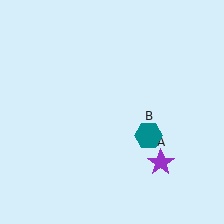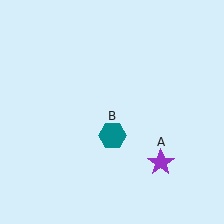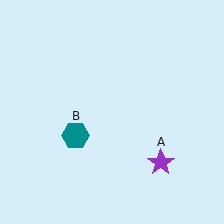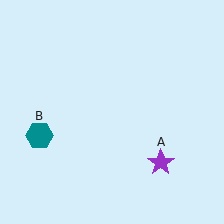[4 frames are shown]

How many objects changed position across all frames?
1 object changed position: teal hexagon (object B).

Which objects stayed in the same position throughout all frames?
Purple star (object A) remained stationary.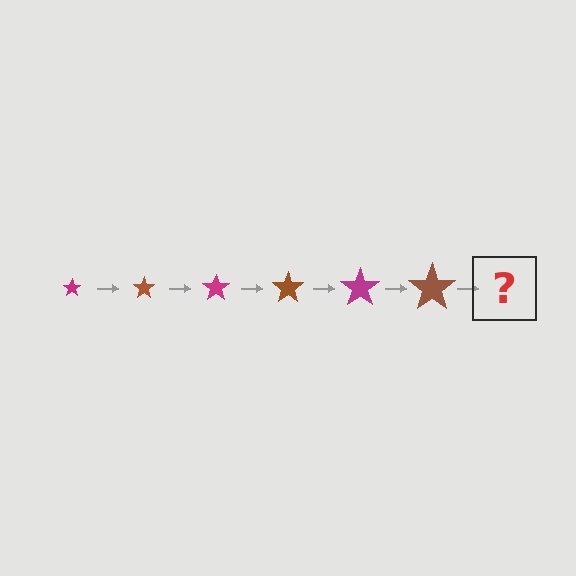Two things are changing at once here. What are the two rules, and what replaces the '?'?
The two rules are that the star grows larger each step and the color cycles through magenta and brown. The '?' should be a magenta star, larger than the previous one.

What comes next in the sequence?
The next element should be a magenta star, larger than the previous one.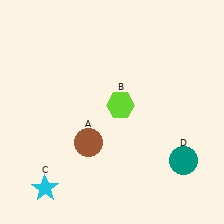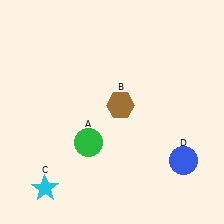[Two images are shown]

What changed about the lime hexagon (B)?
In Image 1, B is lime. In Image 2, it changed to brown.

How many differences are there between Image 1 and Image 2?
There are 3 differences between the two images.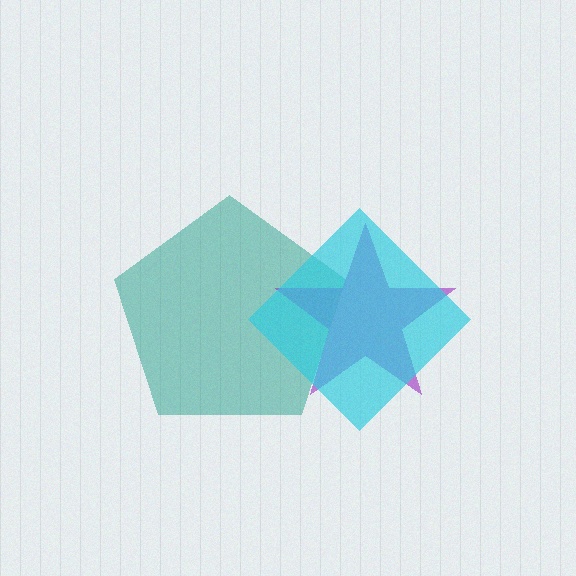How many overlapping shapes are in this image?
There are 3 overlapping shapes in the image.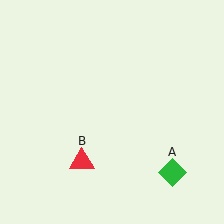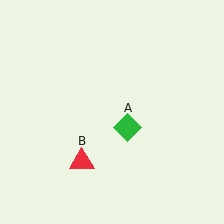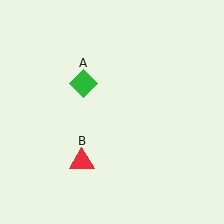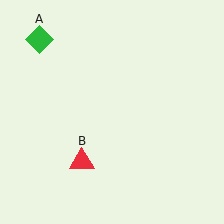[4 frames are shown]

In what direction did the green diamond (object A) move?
The green diamond (object A) moved up and to the left.